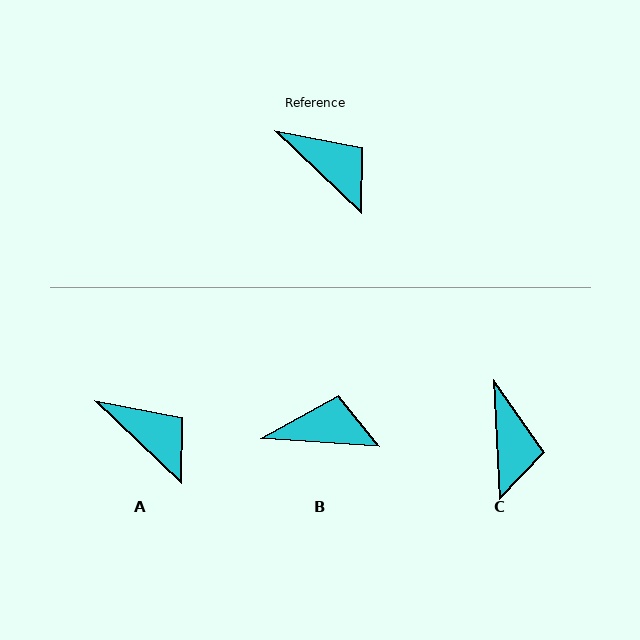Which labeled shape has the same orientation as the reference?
A.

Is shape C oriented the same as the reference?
No, it is off by about 44 degrees.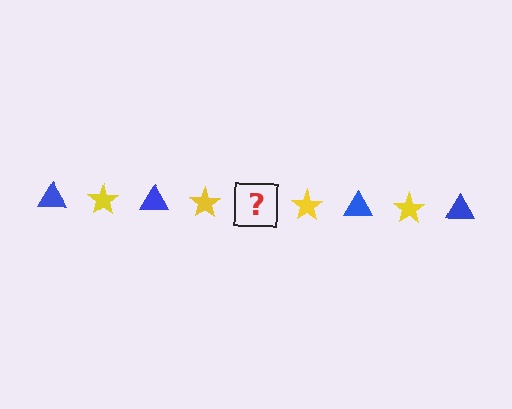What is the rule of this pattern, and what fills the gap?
The rule is that the pattern alternates between blue triangle and yellow star. The gap should be filled with a blue triangle.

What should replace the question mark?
The question mark should be replaced with a blue triangle.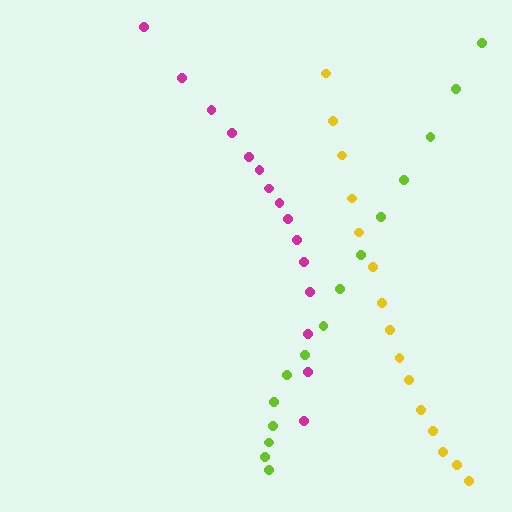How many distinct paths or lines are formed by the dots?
There are 3 distinct paths.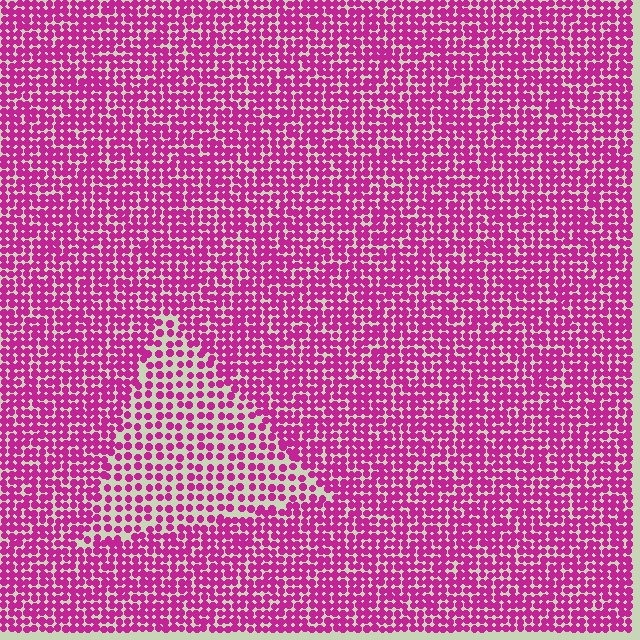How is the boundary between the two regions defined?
The boundary is defined by a change in element density (approximately 1.8x ratio). All elements are the same color, size, and shape.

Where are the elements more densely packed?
The elements are more densely packed outside the triangle boundary.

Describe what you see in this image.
The image contains small magenta elements arranged at two different densities. A triangle-shaped region is visible where the elements are less densely packed than the surrounding area.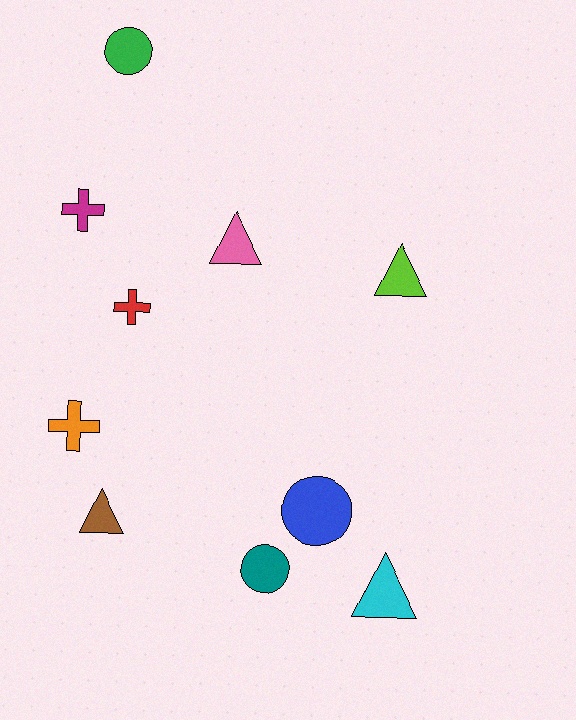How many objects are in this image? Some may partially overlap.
There are 10 objects.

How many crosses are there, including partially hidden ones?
There are 3 crosses.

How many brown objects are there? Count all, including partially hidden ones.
There is 1 brown object.